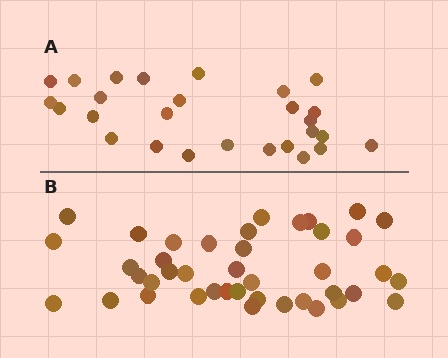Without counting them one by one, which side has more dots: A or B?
Region B (the bottom region) has more dots.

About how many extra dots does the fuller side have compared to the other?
Region B has approximately 15 more dots than region A.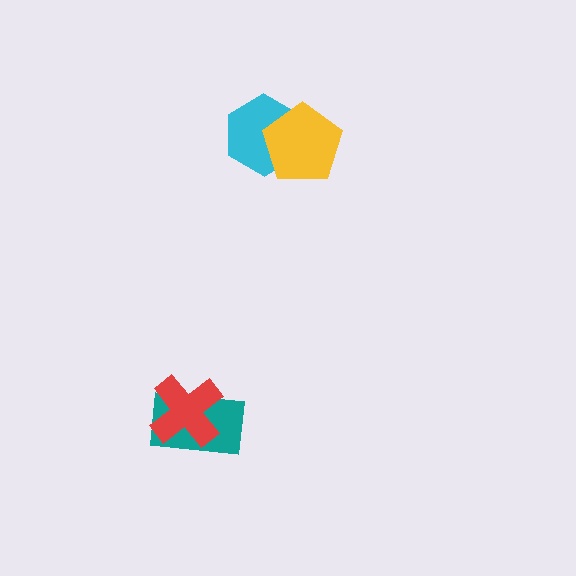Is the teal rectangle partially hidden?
Yes, it is partially covered by another shape.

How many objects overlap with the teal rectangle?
1 object overlaps with the teal rectangle.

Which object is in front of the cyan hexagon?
The yellow pentagon is in front of the cyan hexagon.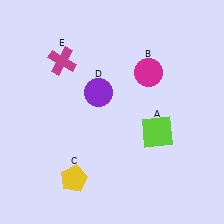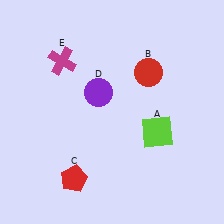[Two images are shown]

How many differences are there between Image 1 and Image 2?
There are 2 differences between the two images.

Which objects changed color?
B changed from magenta to red. C changed from yellow to red.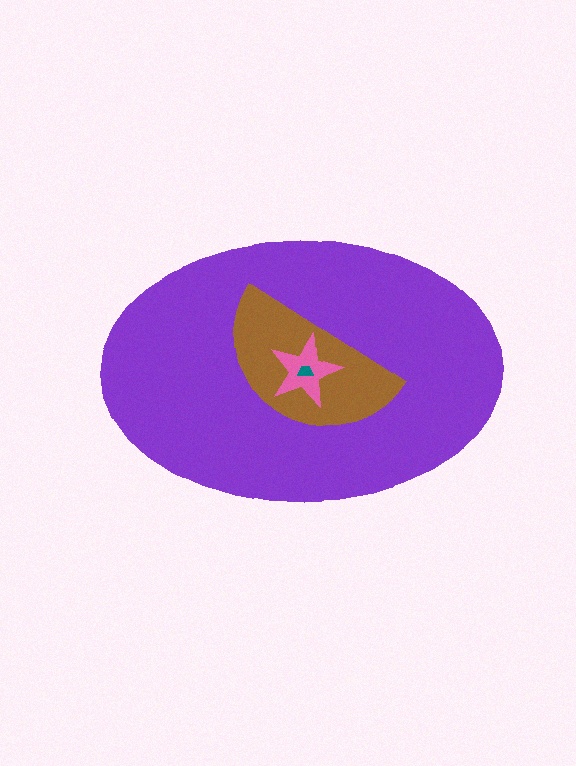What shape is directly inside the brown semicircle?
The pink star.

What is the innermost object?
The teal trapezoid.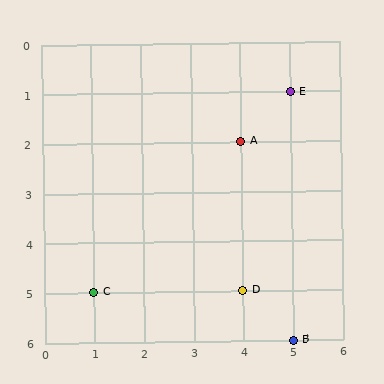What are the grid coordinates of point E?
Point E is at grid coordinates (5, 1).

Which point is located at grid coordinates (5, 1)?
Point E is at (5, 1).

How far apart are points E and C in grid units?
Points E and C are 4 columns and 4 rows apart (about 5.7 grid units diagonally).